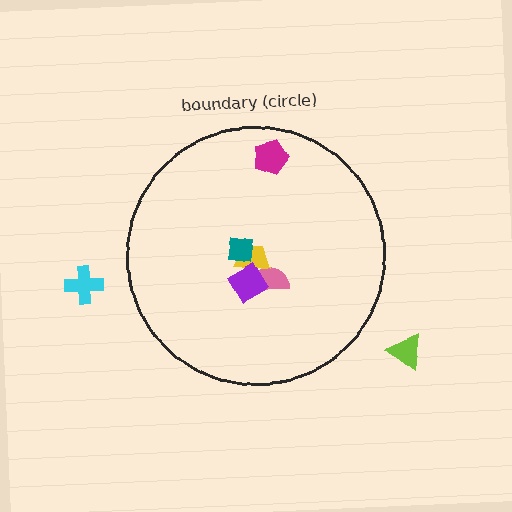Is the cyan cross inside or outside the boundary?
Outside.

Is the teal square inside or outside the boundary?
Inside.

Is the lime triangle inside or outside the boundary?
Outside.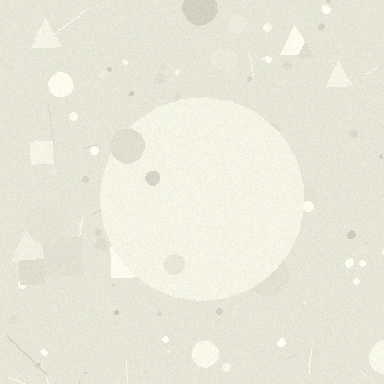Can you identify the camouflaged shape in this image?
The camouflaged shape is a circle.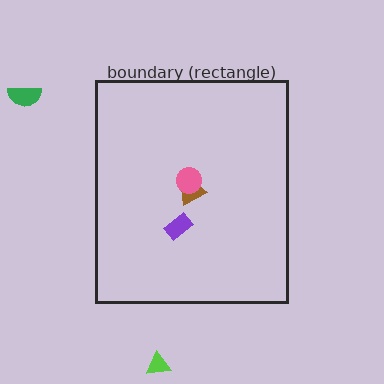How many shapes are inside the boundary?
3 inside, 2 outside.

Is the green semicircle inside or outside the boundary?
Outside.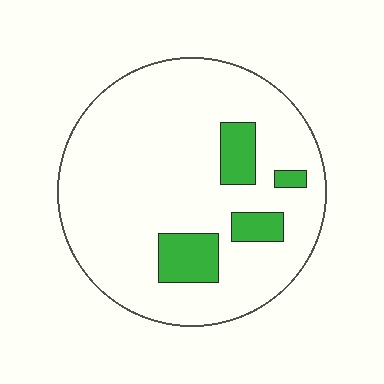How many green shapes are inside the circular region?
4.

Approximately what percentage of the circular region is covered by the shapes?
Approximately 15%.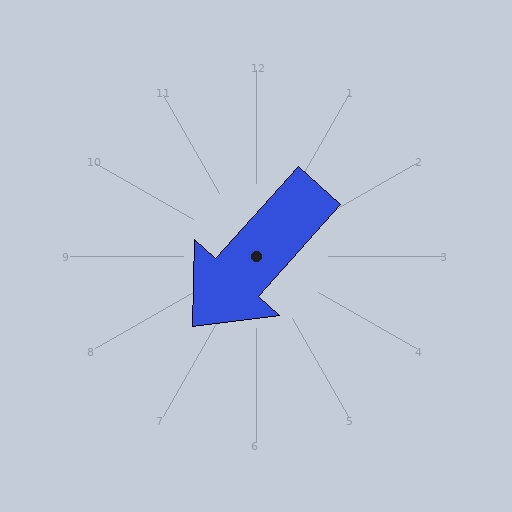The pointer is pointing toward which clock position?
Roughly 7 o'clock.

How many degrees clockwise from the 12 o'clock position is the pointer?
Approximately 222 degrees.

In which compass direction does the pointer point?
Southwest.